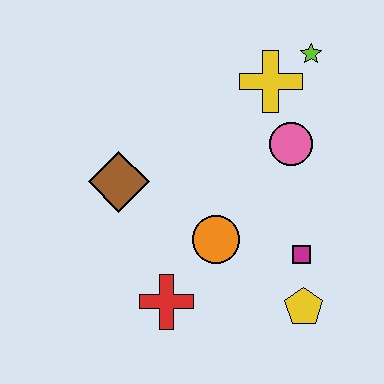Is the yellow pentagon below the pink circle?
Yes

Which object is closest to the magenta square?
The yellow pentagon is closest to the magenta square.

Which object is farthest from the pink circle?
The red cross is farthest from the pink circle.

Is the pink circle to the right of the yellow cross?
Yes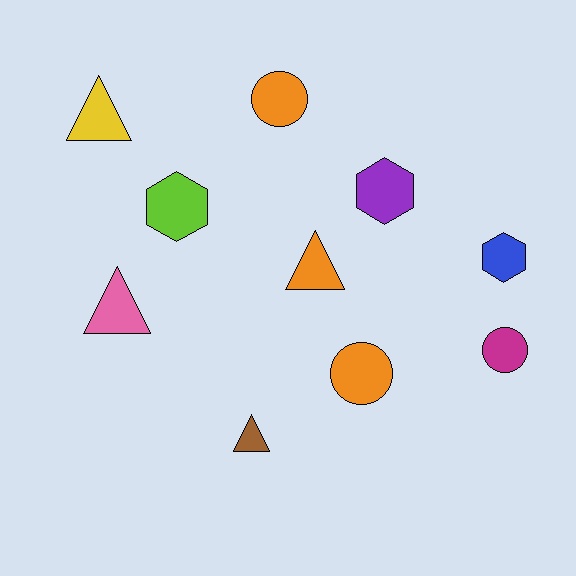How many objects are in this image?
There are 10 objects.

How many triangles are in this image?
There are 4 triangles.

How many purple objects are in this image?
There is 1 purple object.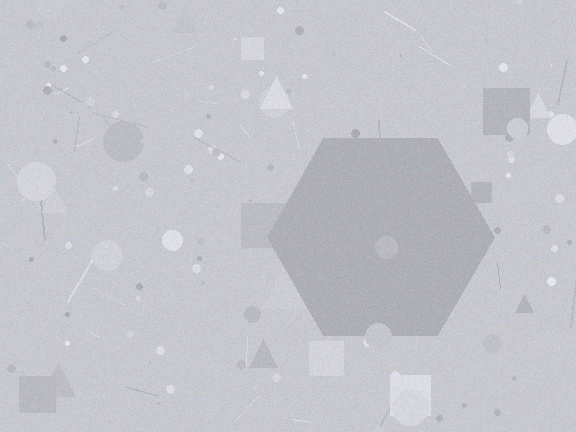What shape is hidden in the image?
A hexagon is hidden in the image.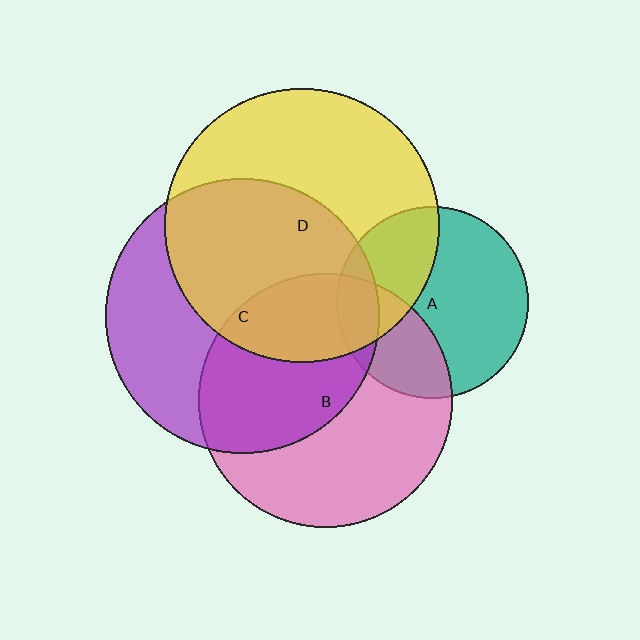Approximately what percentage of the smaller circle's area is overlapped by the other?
Approximately 35%.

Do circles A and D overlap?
Yes.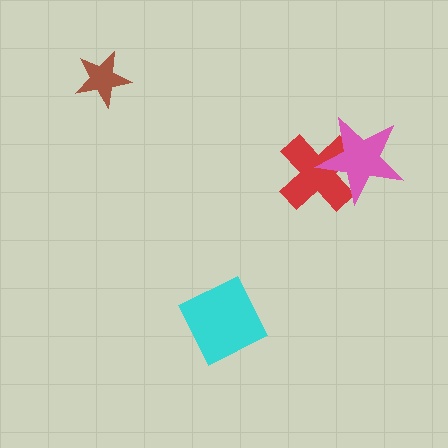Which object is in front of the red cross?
The pink star is in front of the red cross.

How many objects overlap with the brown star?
0 objects overlap with the brown star.